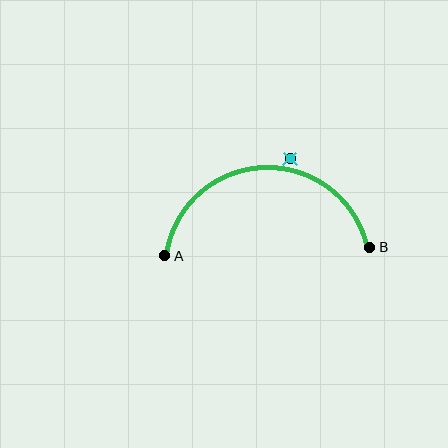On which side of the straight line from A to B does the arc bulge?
The arc bulges above the straight line connecting A and B.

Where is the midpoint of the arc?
The arc midpoint is the point on the curve farthest from the straight line joining A and B. It sits above that line.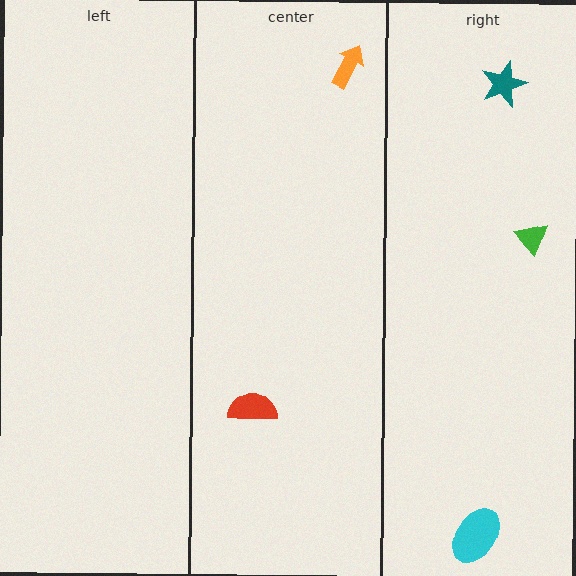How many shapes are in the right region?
3.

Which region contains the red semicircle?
The center region.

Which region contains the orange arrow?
The center region.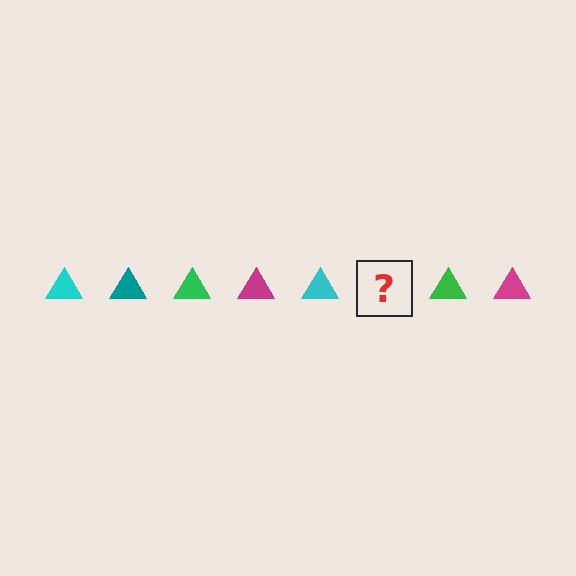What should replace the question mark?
The question mark should be replaced with a teal triangle.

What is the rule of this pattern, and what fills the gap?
The rule is that the pattern cycles through cyan, teal, green, magenta triangles. The gap should be filled with a teal triangle.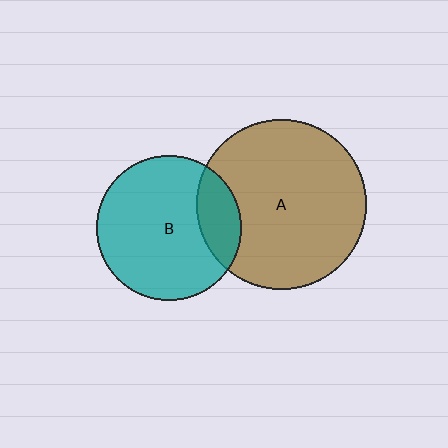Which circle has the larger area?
Circle A (brown).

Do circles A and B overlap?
Yes.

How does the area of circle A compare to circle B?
Approximately 1.4 times.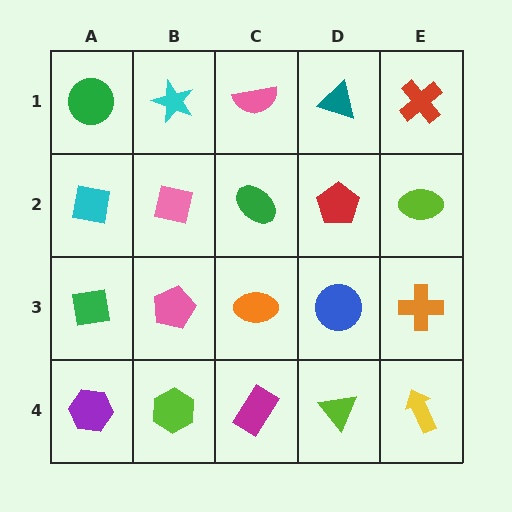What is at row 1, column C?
A pink semicircle.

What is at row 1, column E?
A red cross.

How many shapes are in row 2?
5 shapes.